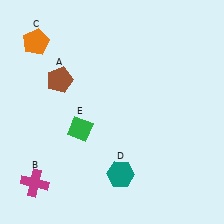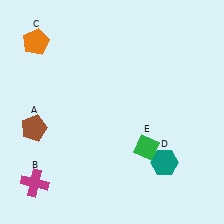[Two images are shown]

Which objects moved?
The objects that moved are: the brown pentagon (A), the teal hexagon (D), the green diamond (E).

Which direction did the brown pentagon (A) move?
The brown pentagon (A) moved down.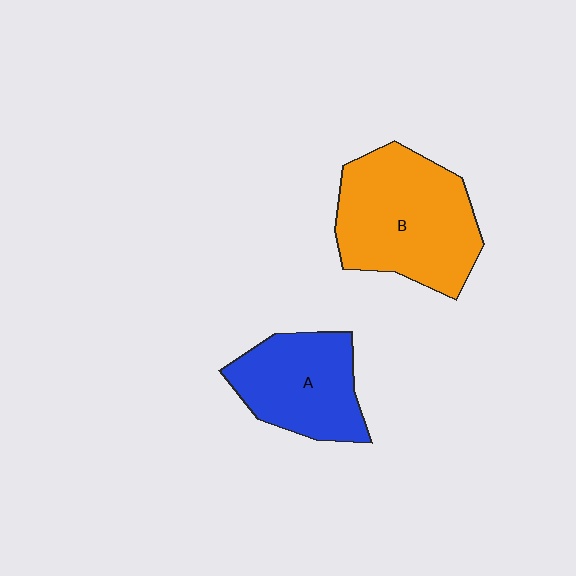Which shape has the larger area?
Shape B (orange).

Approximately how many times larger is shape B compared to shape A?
Approximately 1.4 times.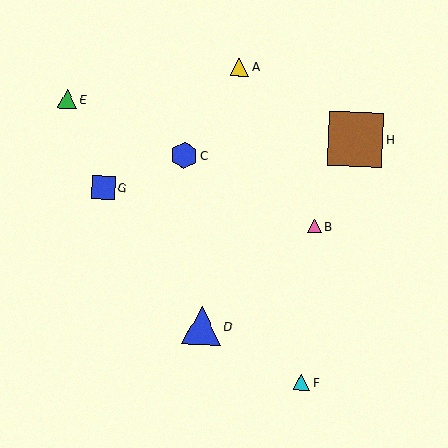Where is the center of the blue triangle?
The center of the blue triangle is at (201, 326).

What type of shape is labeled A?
Shape A is a yellow triangle.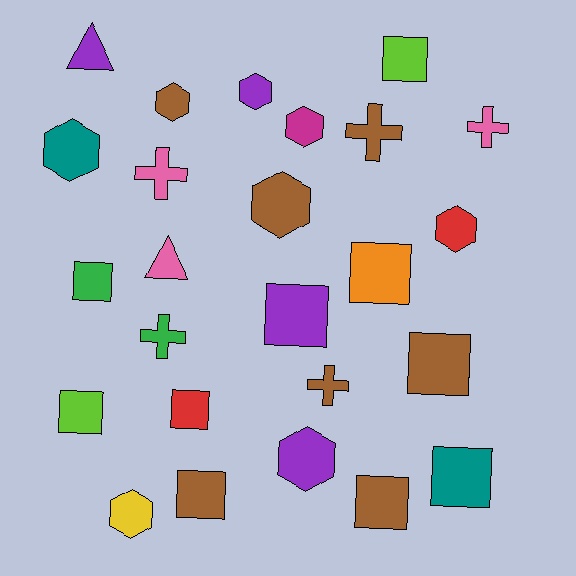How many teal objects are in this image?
There are 2 teal objects.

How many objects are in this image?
There are 25 objects.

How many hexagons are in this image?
There are 8 hexagons.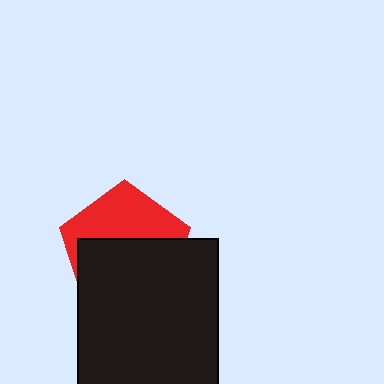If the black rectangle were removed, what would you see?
You would see the complete red pentagon.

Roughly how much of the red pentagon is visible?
A small part of it is visible (roughly 42%).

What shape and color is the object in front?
The object in front is a black rectangle.